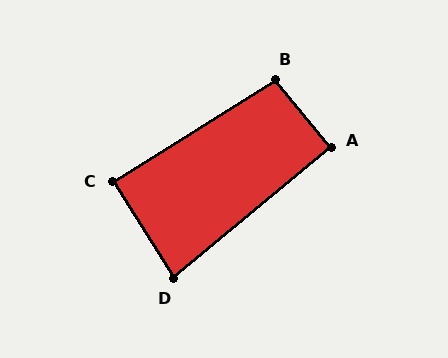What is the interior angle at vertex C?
Approximately 90 degrees (approximately right).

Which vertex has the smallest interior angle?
D, at approximately 82 degrees.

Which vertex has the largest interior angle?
B, at approximately 98 degrees.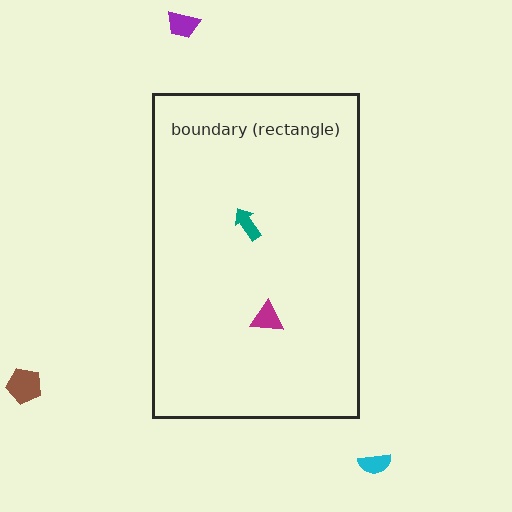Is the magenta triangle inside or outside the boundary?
Inside.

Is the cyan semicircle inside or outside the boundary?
Outside.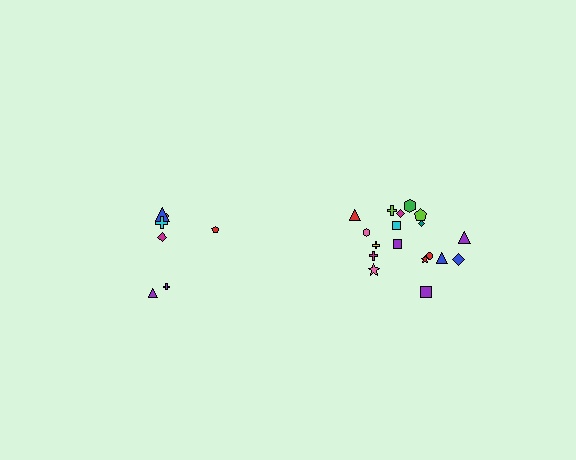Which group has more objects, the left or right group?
The right group.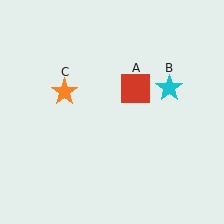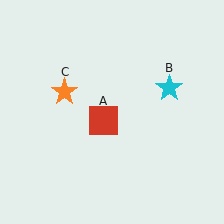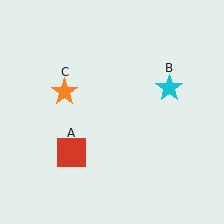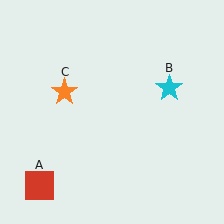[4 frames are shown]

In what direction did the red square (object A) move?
The red square (object A) moved down and to the left.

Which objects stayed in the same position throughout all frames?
Cyan star (object B) and orange star (object C) remained stationary.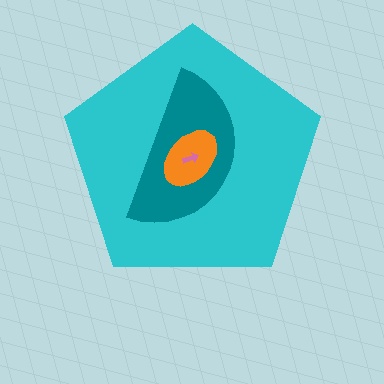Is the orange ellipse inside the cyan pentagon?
Yes.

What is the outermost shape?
The cyan pentagon.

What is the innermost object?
The pink arrow.